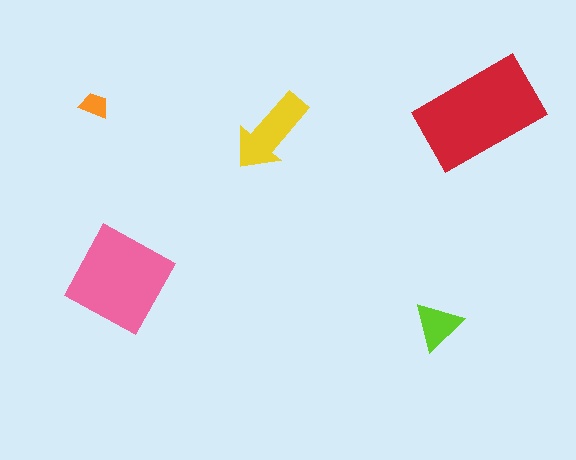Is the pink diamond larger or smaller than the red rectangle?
Smaller.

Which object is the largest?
The red rectangle.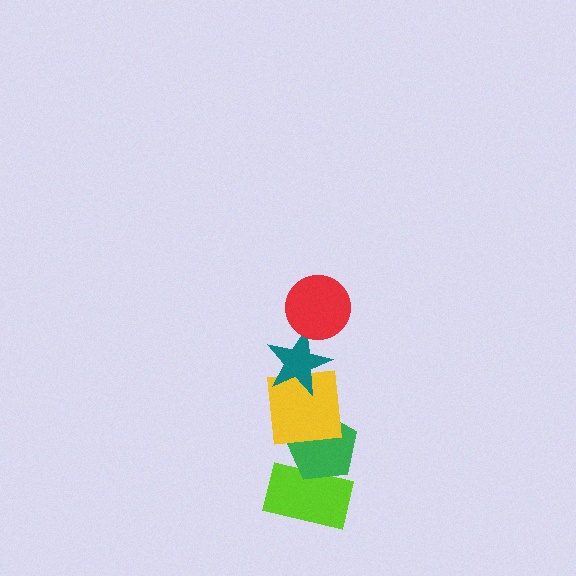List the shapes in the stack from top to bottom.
From top to bottom: the red circle, the teal star, the yellow square, the green pentagon, the lime rectangle.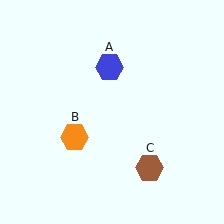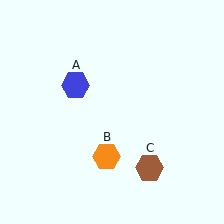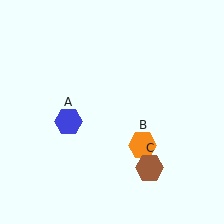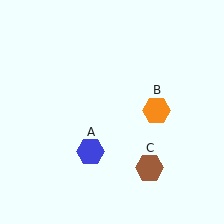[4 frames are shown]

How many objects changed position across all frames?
2 objects changed position: blue hexagon (object A), orange hexagon (object B).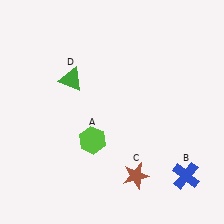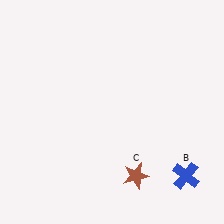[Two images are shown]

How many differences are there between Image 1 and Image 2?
There are 2 differences between the two images.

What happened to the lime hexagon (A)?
The lime hexagon (A) was removed in Image 2. It was in the bottom-left area of Image 1.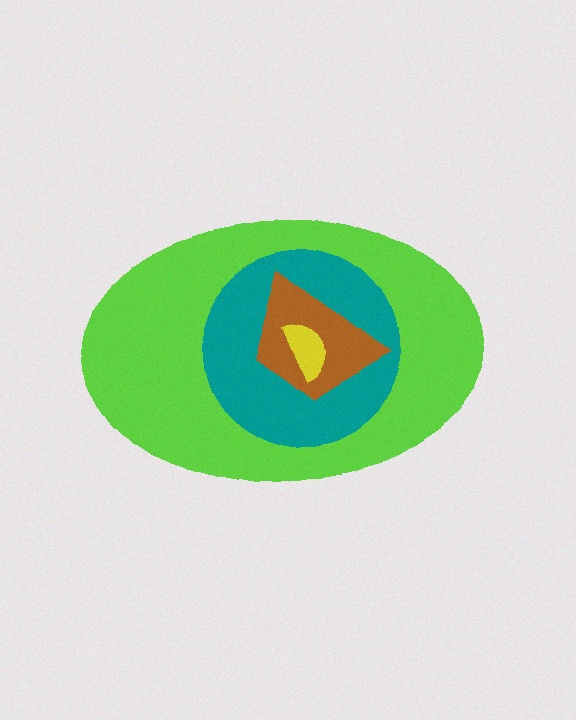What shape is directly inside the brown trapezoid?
The yellow semicircle.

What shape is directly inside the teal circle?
The brown trapezoid.